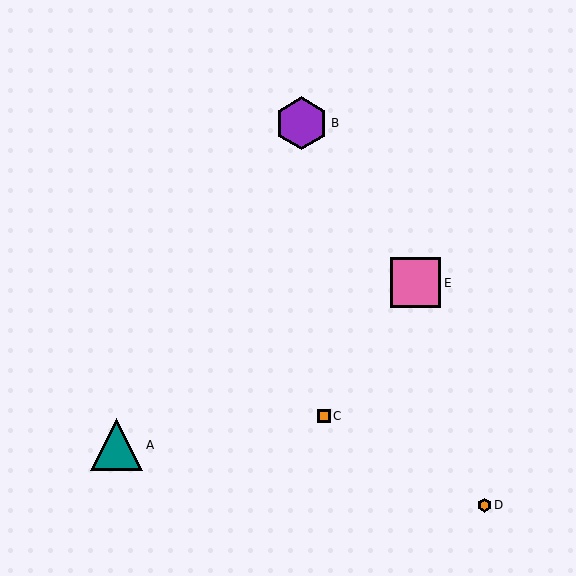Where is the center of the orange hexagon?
The center of the orange hexagon is at (484, 505).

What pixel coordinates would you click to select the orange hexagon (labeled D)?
Click at (484, 505) to select the orange hexagon D.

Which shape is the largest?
The purple hexagon (labeled B) is the largest.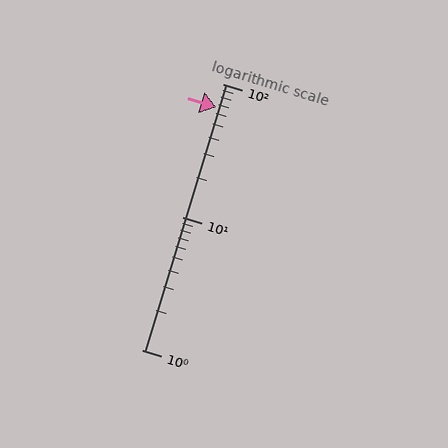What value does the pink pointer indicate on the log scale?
The pointer indicates approximately 67.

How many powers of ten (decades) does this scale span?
The scale spans 2 decades, from 1 to 100.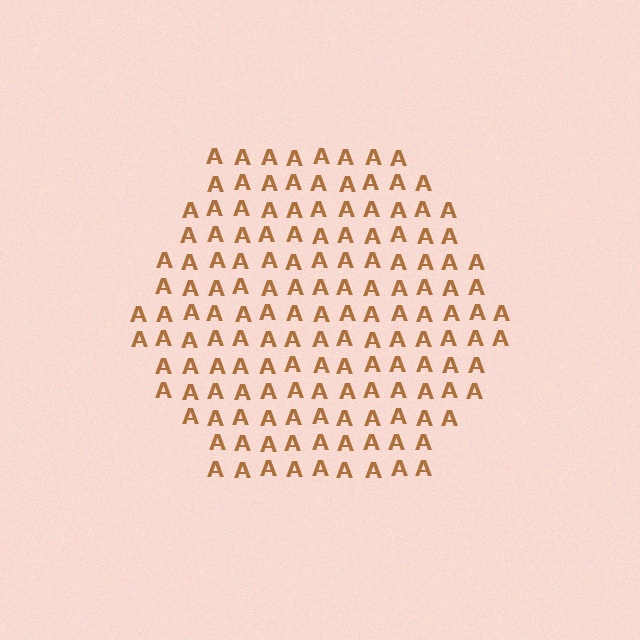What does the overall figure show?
The overall figure shows a hexagon.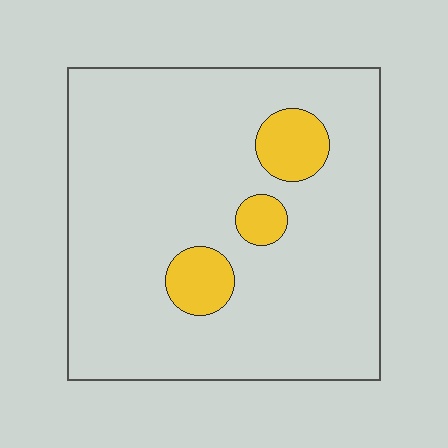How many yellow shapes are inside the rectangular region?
3.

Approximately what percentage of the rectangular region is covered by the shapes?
Approximately 10%.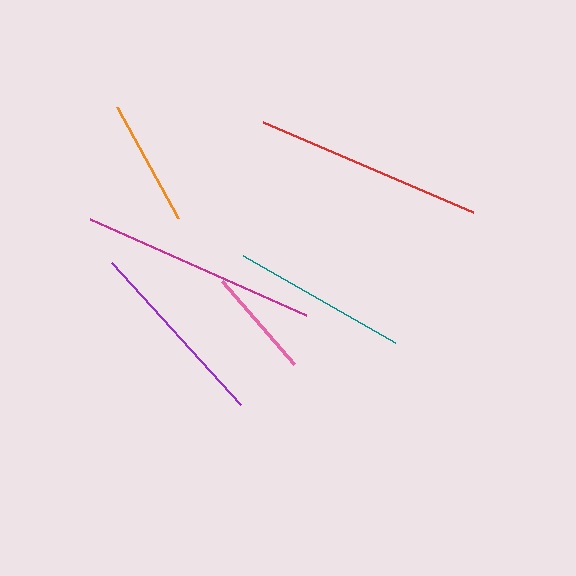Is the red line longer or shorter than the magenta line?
The magenta line is longer than the red line.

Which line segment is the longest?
The magenta line is the longest at approximately 237 pixels.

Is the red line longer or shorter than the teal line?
The red line is longer than the teal line.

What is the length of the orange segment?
The orange segment is approximately 127 pixels long.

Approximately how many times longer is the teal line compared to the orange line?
The teal line is approximately 1.4 times the length of the orange line.